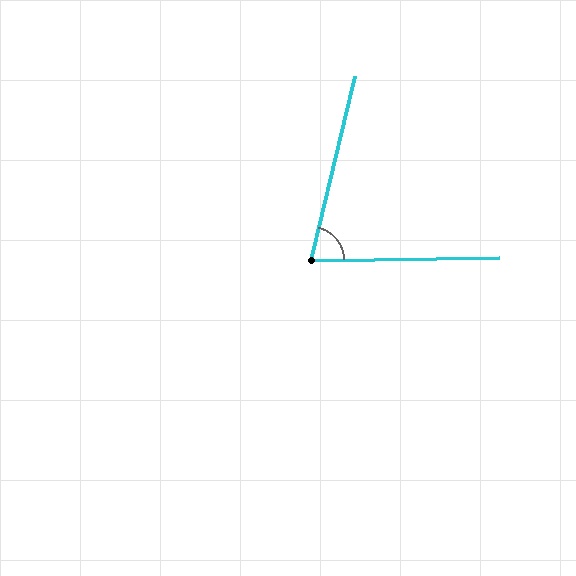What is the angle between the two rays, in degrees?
Approximately 75 degrees.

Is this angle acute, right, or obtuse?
It is acute.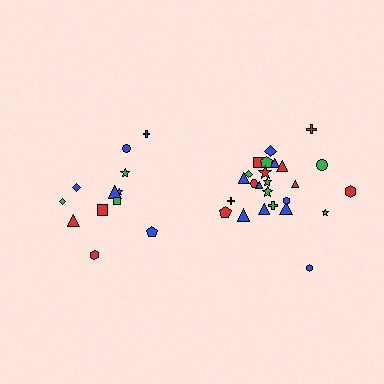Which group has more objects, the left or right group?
The right group.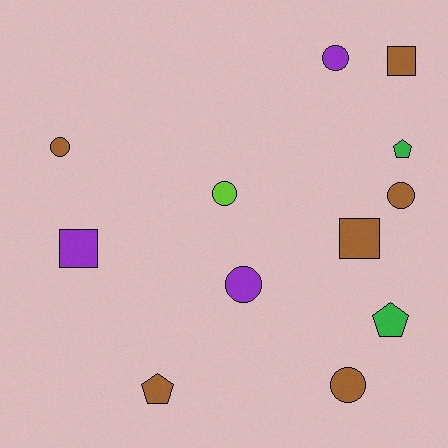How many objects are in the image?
There are 12 objects.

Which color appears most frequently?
Brown, with 6 objects.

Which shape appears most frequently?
Circle, with 6 objects.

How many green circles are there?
There are no green circles.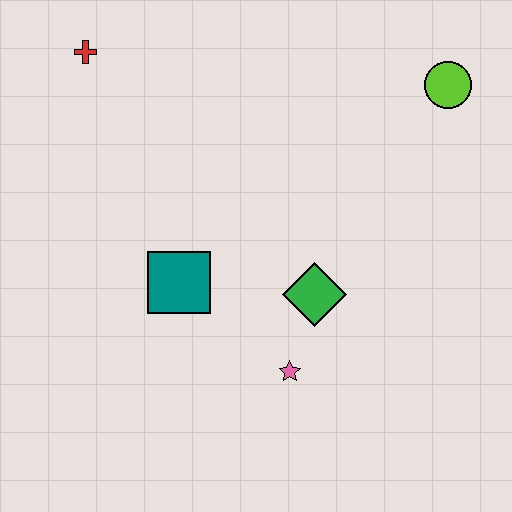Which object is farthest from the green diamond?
The red cross is farthest from the green diamond.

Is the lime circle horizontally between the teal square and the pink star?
No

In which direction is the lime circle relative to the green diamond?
The lime circle is above the green diamond.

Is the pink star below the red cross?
Yes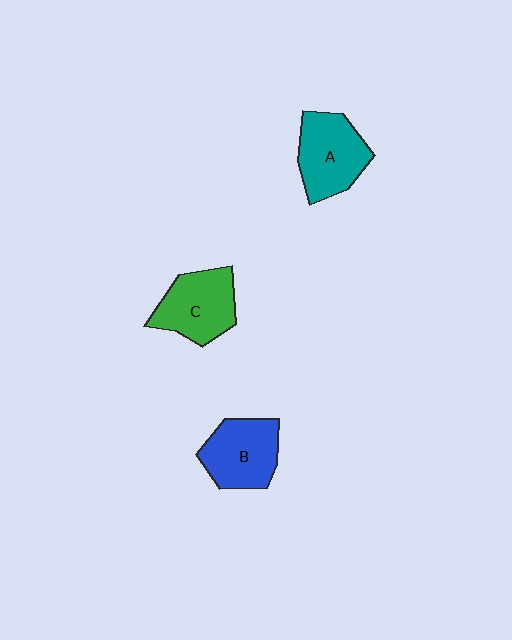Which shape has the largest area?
Shape A (teal).